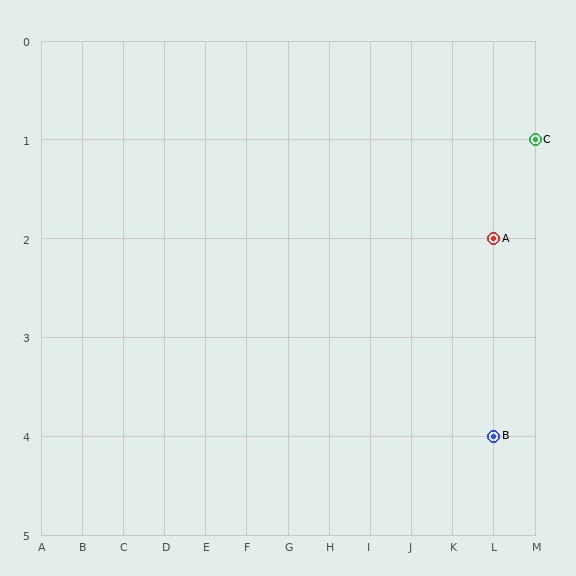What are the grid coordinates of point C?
Point C is at grid coordinates (M, 1).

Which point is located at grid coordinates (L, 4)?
Point B is at (L, 4).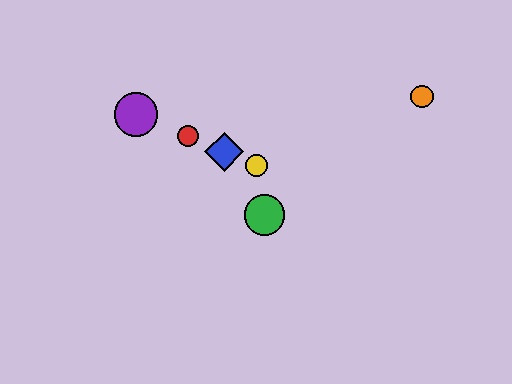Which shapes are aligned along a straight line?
The red circle, the blue diamond, the yellow circle, the purple circle are aligned along a straight line.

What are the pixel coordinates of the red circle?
The red circle is at (188, 136).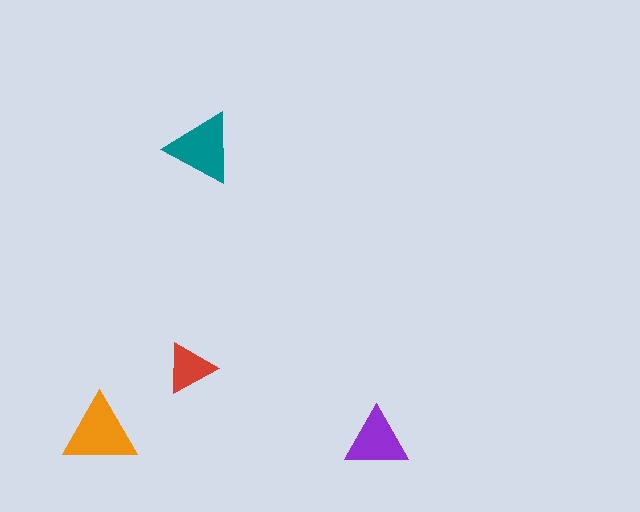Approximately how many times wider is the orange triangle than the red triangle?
About 1.5 times wider.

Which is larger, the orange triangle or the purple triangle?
The orange one.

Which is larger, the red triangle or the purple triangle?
The purple one.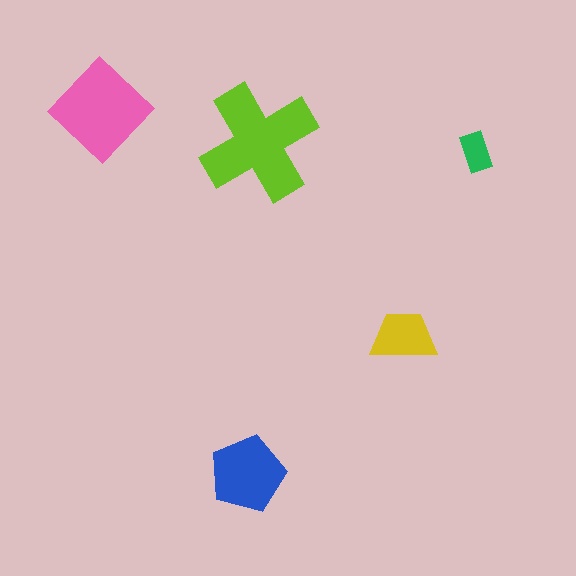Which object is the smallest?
The green rectangle.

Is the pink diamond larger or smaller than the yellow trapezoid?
Larger.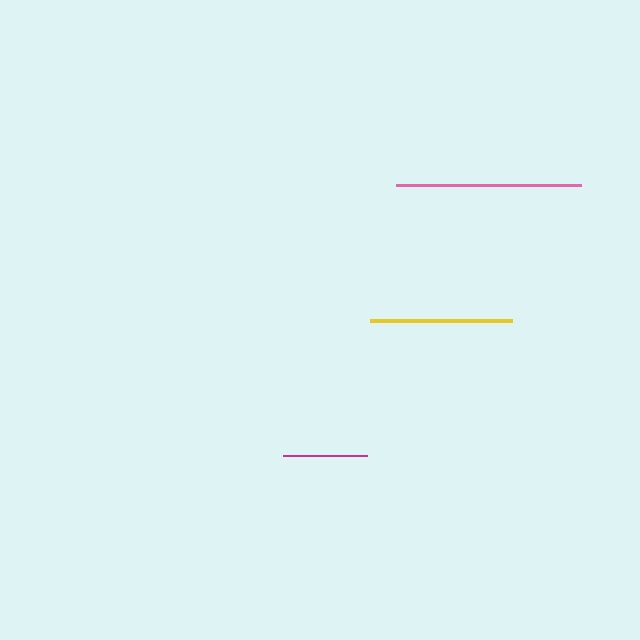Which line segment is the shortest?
The magenta line is the shortest at approximately 84 pixels.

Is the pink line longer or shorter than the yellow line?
The pink line is longer than the yellow line.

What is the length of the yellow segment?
The yellow segment is approximately 142 pixels long.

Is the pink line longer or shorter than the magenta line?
The pink line is longer than the magenta line.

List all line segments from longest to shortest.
From longest to shortest: pink, yellow, magenta.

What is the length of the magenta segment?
The magenta segment is approximately 84 pixels long.